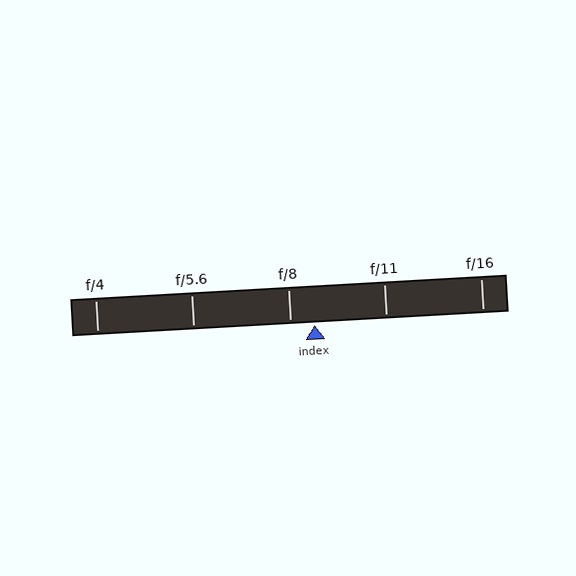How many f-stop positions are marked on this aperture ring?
There are 5 f-stop positions marked.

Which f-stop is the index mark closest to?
The index mark is closest to f/8.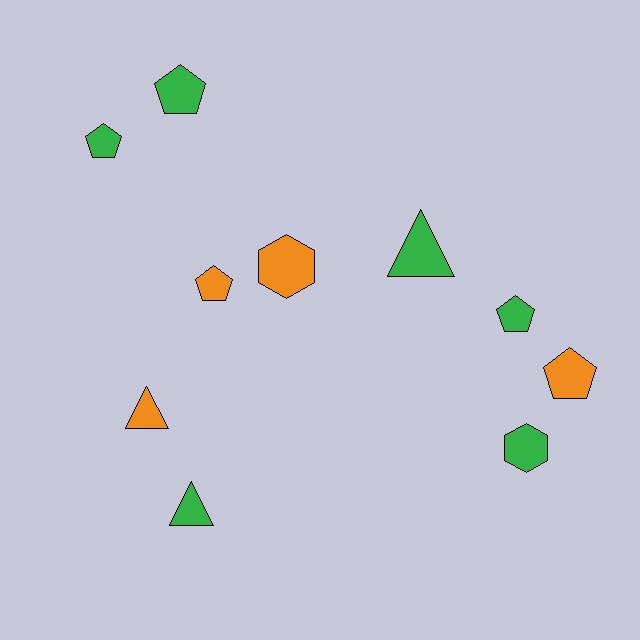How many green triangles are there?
There are 2 green triangles.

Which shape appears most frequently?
Pentagon, with 5 objects.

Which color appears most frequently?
Green, with 6 objects.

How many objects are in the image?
There are 10 objects.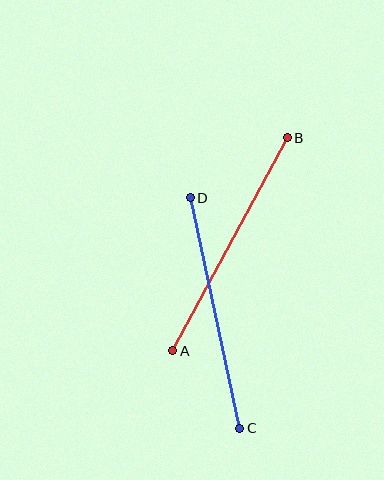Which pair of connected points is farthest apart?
Points A and B are farthest apart.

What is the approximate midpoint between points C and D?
The midpoint is at approximately (215, 313) pixels.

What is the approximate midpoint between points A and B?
The midpoint is at approximately (230, 244) pixels.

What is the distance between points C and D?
The distance is approximately 236 pixels.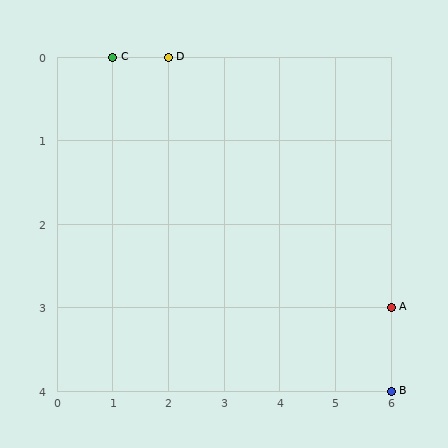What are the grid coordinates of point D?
Point D is at grid coordinates (2, 0).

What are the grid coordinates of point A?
Point A is at grid coordinates (6, 3).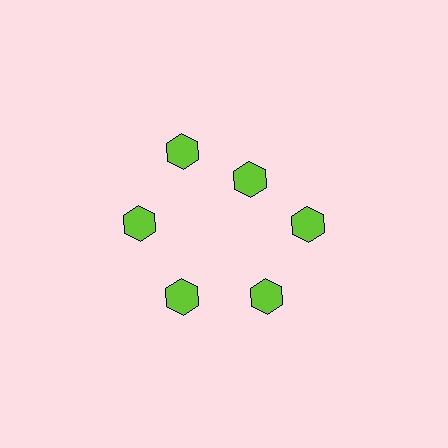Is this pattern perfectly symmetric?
No. The 6 lime hexagons are arranged in a ring, but one element near the 1 o'clock position is pulled inward toward the center, breaking the 6-fold rotational symmetry.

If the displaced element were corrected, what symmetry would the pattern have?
It would have 6-fold rotational symmetry — the pattern would map onto itself every 60 degrees.